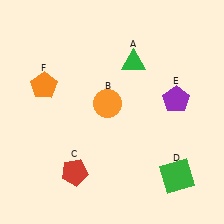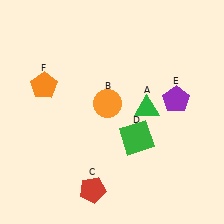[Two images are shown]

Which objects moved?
The objects that moved are: the green triangle (A), the red pentagon (C), the green square (D).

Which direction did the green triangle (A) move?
The green triangle (A) moved down.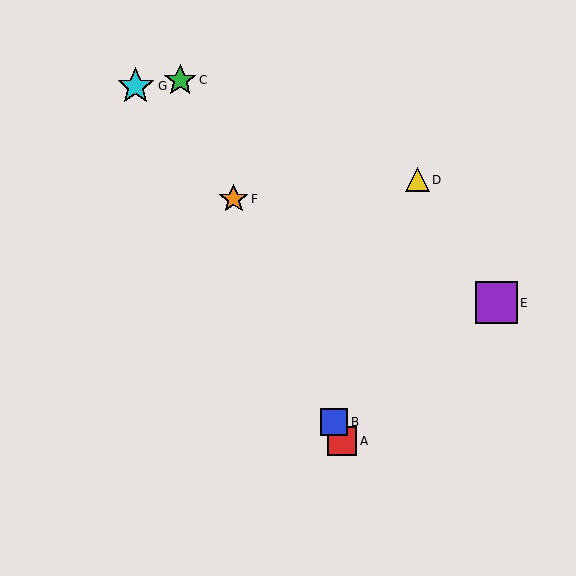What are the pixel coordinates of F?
Object F is at (234, 199).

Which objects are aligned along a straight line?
Objects A, B, C, F are aligned along a straight line.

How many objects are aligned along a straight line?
4 objects (A, B, C, F) are aligned along a straight line.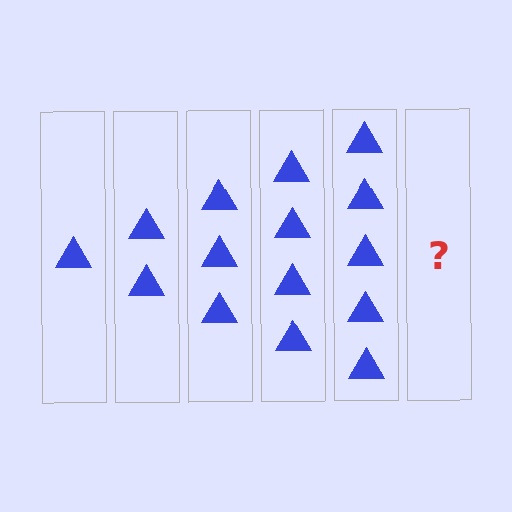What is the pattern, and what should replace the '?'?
The pattern is that each step adds one more triangle. The '?' should be 6 triangles.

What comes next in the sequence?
The next element should be 6 triangles.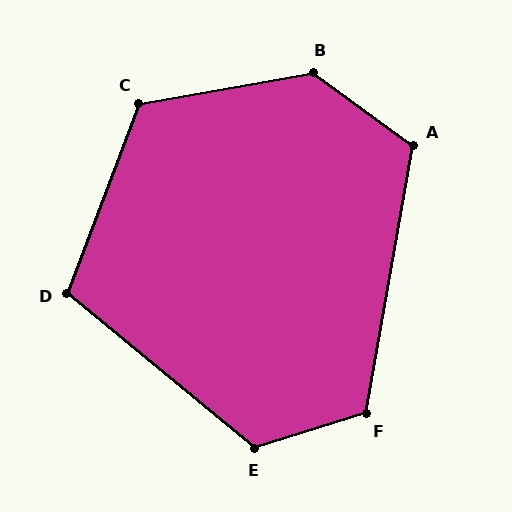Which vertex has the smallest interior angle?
D, at approximately 109 degrees.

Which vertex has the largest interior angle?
B, at approximately 134 degrees.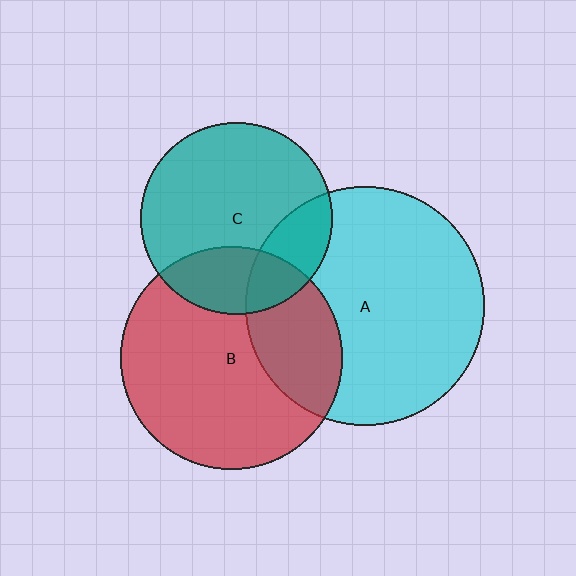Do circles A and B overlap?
Yes.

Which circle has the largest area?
Circle A (cyan).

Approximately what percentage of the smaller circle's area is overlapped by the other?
Approximately 30%.